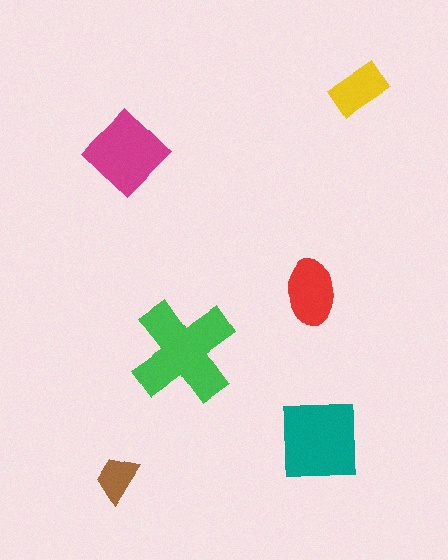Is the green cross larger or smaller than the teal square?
Larger.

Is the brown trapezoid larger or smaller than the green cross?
Smaller.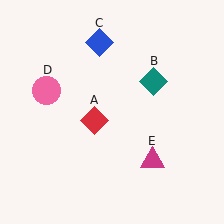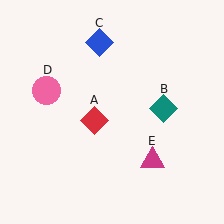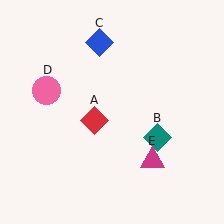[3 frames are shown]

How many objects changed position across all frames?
1 object changed position: teal diamond (object B).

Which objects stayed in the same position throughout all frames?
Red diamond (object A) and blue diamond (object C) and pink circle (object D) and magenta triangle (object E) remained stationary.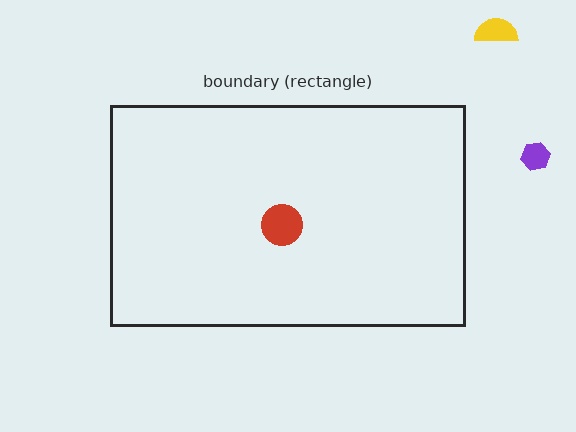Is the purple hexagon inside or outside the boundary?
Outside.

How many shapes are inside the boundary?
1 inside, 2 outside.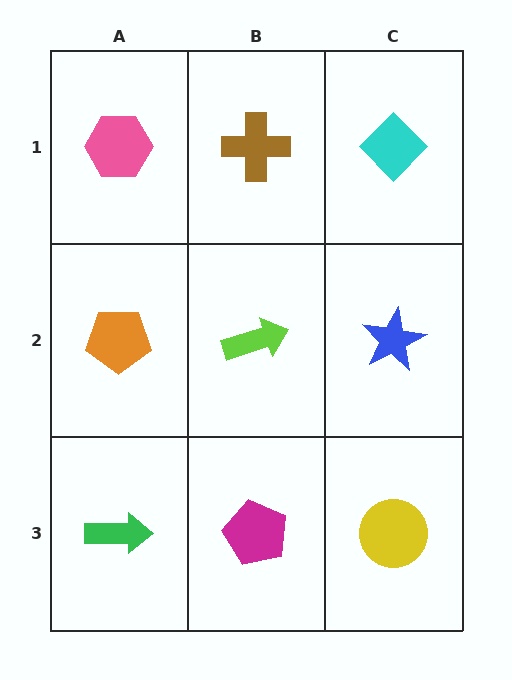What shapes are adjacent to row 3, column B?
A lime arrow (row 2, column B), a green arrow (row 3, column A), a yellow circle (row 3, column C).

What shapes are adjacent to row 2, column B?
A brown cross (row 1, column B), a magenta pentagon (row 3, column B), an orange pentagon (row 2, column A), a blue star (row 2, column C).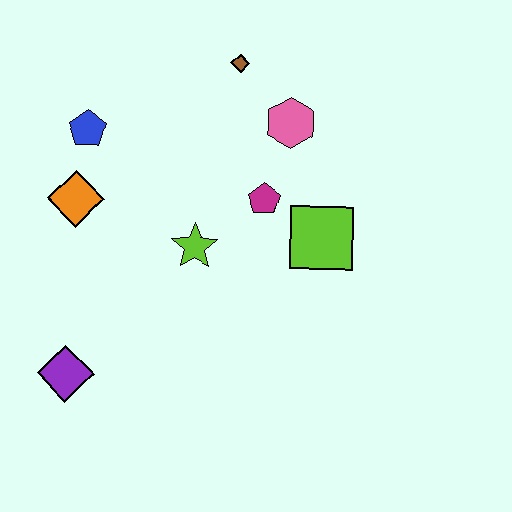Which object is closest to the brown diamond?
The pink hexagon is closest to the brown diamond.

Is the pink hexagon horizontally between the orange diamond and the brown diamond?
No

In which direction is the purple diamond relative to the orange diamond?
The purple diamond is below the orange diamond.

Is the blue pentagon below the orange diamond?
No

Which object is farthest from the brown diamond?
The purple diamond is farthest from the brown diamond.